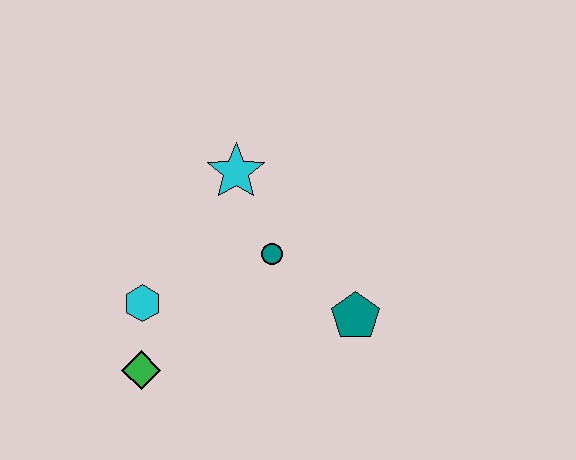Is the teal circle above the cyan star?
No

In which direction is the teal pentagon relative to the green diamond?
The teal pentagon is to the right of the green diamond.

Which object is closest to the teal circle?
The cyan star is closest to the teal circle.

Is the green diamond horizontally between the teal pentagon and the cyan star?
No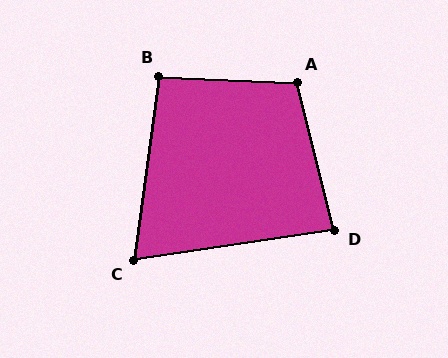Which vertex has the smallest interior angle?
C, at approximately 74 degrees.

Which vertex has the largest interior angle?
A, at approximately 106 degrees.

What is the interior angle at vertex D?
Approximately 85 degrees (acute).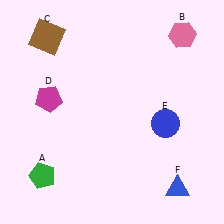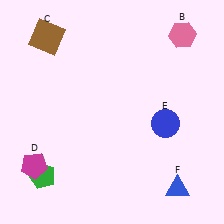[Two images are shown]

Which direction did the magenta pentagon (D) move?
The magenta pentagon (D) moved down.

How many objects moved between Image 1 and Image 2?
1 object moved between the two images.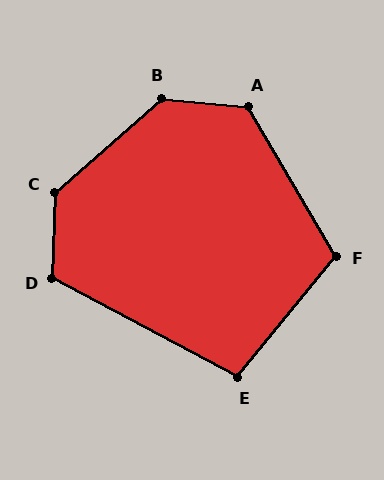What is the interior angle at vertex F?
Approximately 111 degrees (obtuse).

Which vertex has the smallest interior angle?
E, at approximately 101 degrees.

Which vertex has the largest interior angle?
C, at approximately 133 degrees.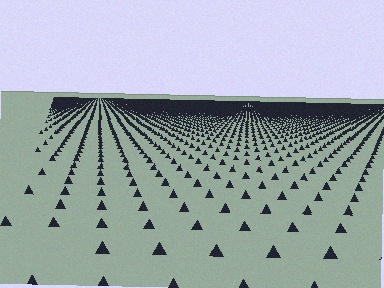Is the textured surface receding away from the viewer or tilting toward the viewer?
The surface is receding away from the viewer. Texture elements get smaller and denser toward the top.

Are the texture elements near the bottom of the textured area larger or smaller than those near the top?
Larger. Near the bottom, elements are closer to the viewer and appear at a bigger on-screen size.